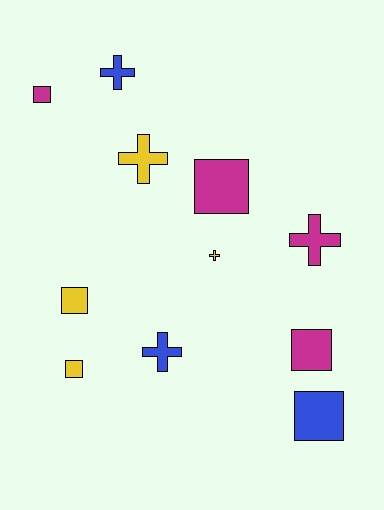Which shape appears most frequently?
Square, with 6 objects.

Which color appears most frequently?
Yellow, with 4 objects.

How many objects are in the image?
There are 11 objects.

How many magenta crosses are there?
There is 1 magenta cross.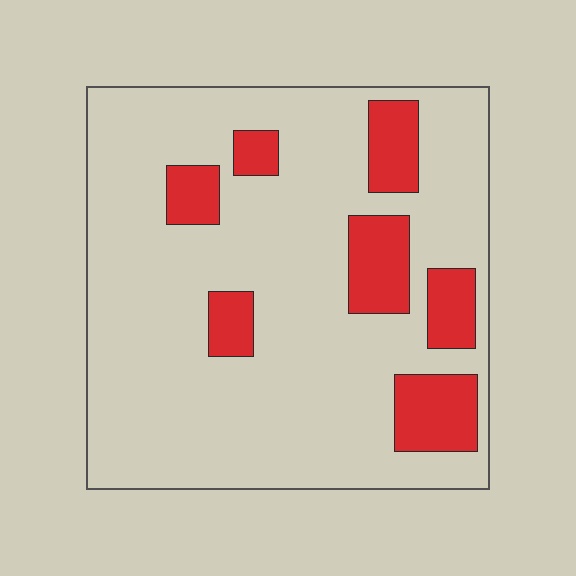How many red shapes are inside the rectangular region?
7.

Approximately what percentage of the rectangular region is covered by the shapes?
Approximately 20%.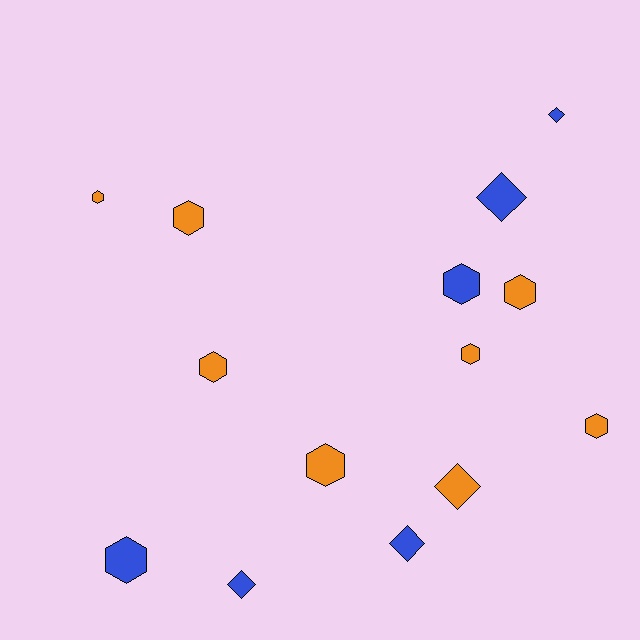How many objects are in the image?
There are 14 objects.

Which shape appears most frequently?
Hexagon, with 9 objects.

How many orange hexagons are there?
There are 7 orange hexagons.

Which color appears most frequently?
Orange, with 8 objects.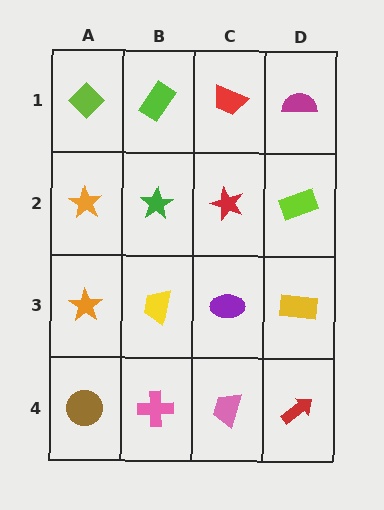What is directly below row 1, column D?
A lime rectangle.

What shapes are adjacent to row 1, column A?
An orange star (row 2, column A), a lime rectangle (row 1, column B).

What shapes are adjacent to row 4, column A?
An orange star (row 3, column A), a pink cross (row 4, column B).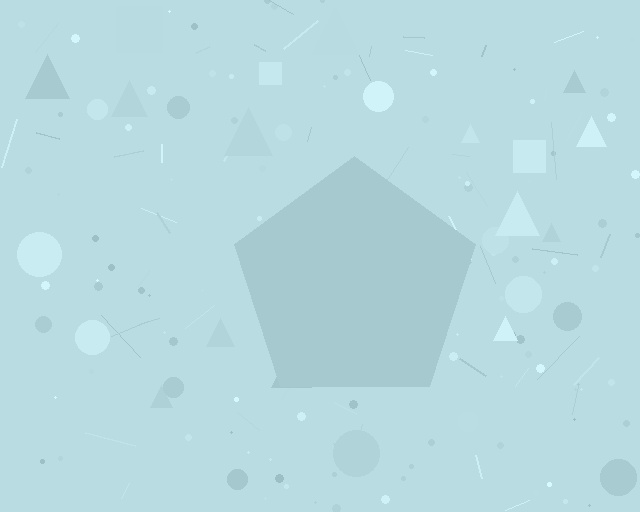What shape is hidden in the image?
A pentagon is hidden in the image.